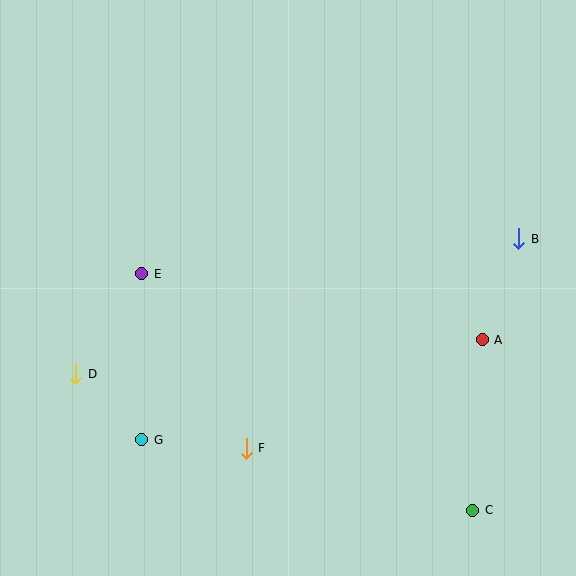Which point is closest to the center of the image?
Point E at (142, 274) is closest to the center.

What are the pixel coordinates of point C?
Point C is at (473, 510).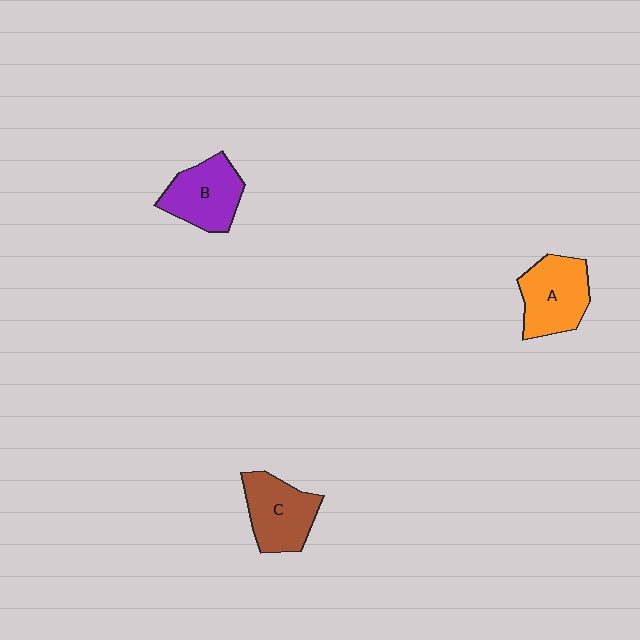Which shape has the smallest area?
Shape B (purple).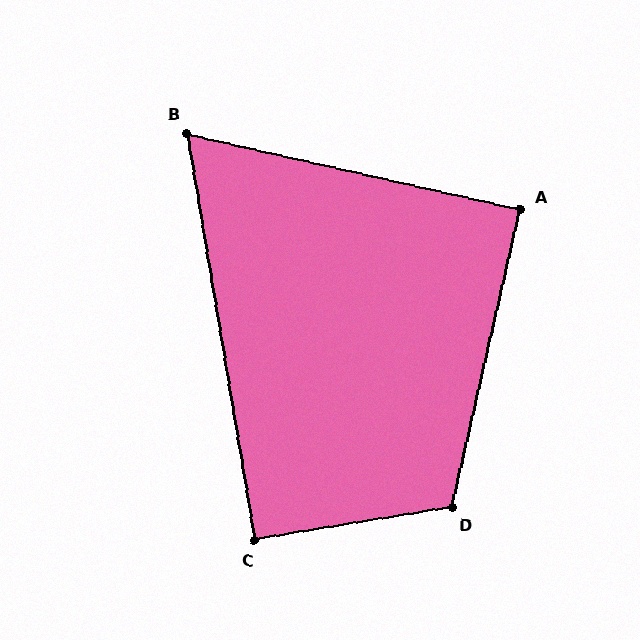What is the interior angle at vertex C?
Approximately 90 degrees (approximately right).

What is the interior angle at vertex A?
Approximately 90 degrees (approximately right).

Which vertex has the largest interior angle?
D, at approximately 112 degrees.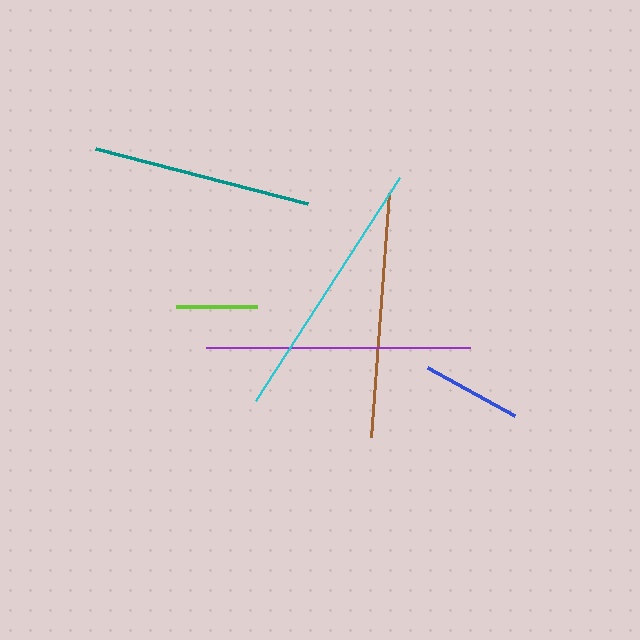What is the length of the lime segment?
The lime segment is approximately 82 pixels long.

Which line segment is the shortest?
The lime line is the shortest at approximately 82 pixels.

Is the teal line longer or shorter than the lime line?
The teal line is longer than the lime line.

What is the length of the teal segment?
The teal segment is approximately 219 pixels long.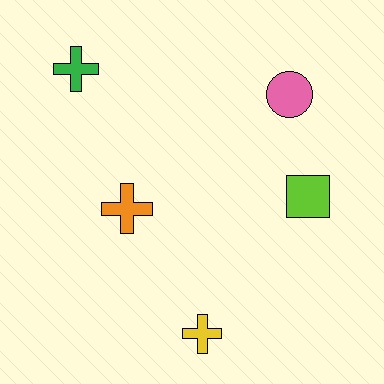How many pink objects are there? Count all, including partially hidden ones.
There is 1 pink object.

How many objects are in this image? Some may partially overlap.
There are 5 objects.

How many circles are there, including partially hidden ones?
There is 1 circle.